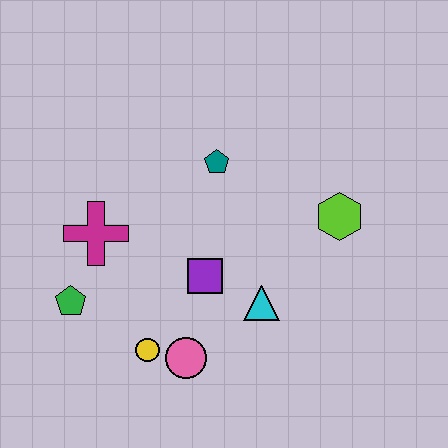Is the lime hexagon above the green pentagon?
Yes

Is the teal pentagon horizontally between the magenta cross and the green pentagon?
No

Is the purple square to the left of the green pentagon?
No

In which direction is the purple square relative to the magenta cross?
The purple square is to the right of the magenta cross.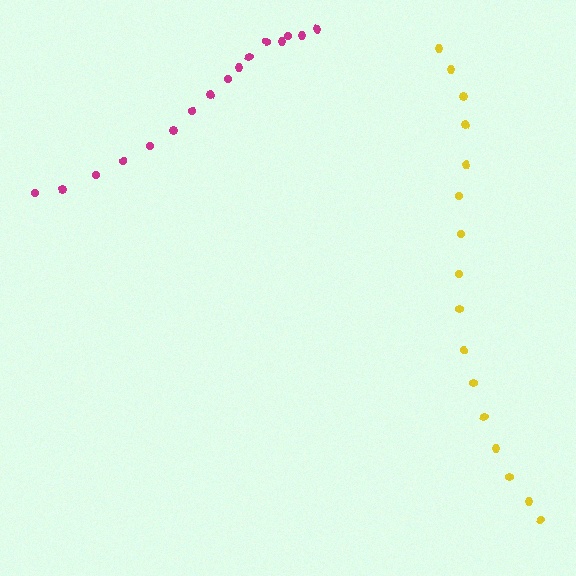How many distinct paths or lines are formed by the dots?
There are 2 distinct paths.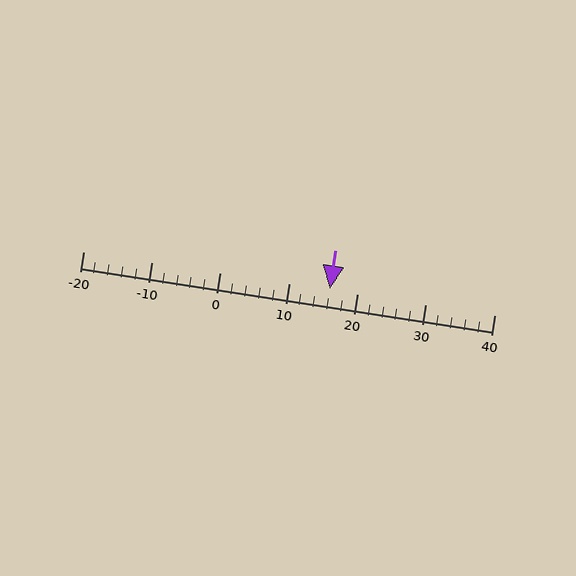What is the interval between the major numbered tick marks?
The major tick marks are spaced 10 units apart.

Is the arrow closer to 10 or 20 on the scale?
The arrow is closer to 20.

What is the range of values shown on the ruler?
The ruler shows values from -20 to 40.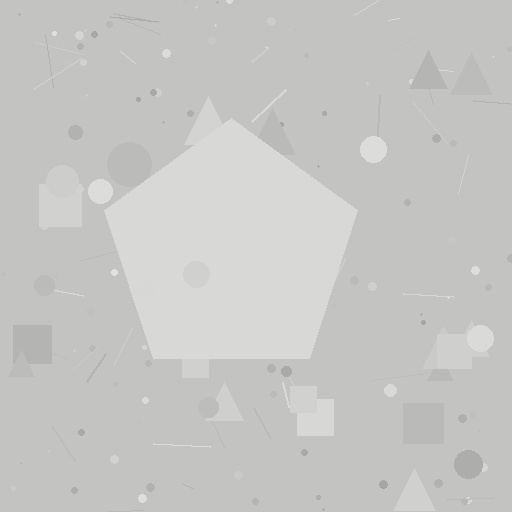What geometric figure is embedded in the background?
A pentagon is embedded in the background.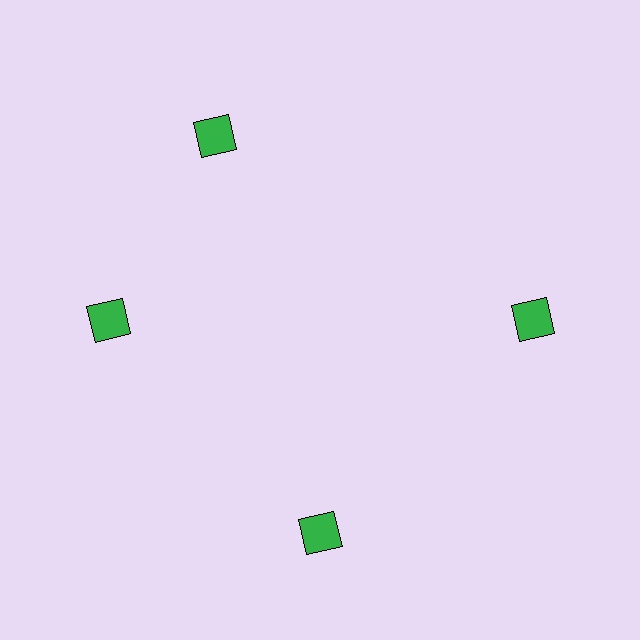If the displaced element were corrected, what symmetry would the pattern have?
It would have 4-fold rotational symmetry — the pattern would map onto itself every 90 degrees.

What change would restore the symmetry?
The symmetry would be restored by rotating it back into even spacing with its neighbors so that all 4 squares sit at equal angles and equal distance from the center.